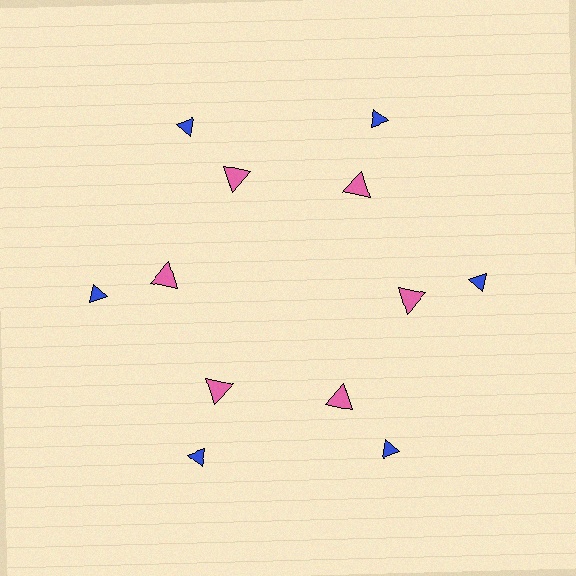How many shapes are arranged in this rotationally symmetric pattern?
There are 12 shapes, arranged in 6 groups of 2.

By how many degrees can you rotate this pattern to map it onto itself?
The pattern maps onto itself every 60 degrees of rotation.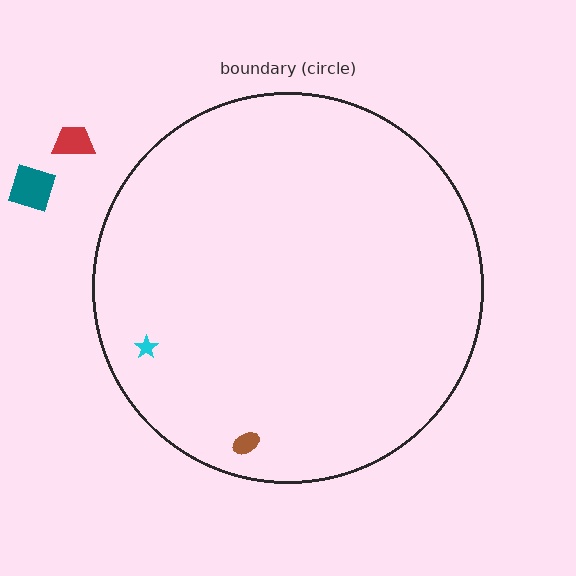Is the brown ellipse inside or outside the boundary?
Inside.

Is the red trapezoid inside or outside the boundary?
Outside.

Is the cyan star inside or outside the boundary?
Inside.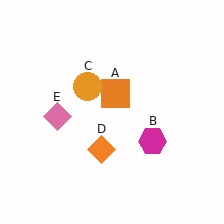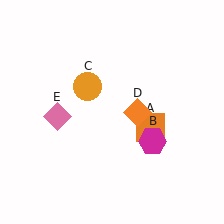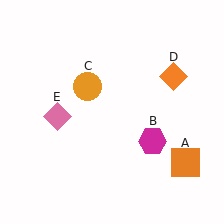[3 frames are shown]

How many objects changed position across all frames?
2 objects changed position: orange square (object A), orange diamond (object D).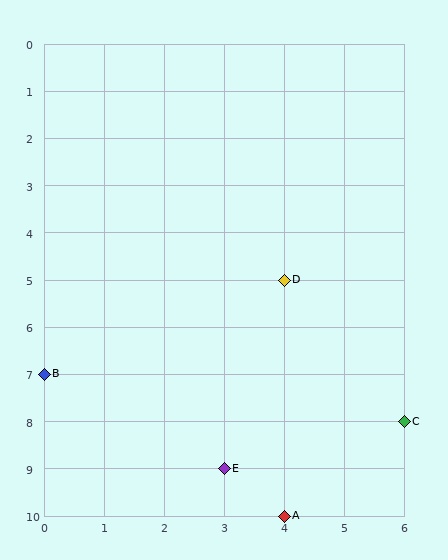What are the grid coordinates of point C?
Point C is at grid coordinates (6, 8).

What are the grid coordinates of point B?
Point B is at grid coordinates (0, 7).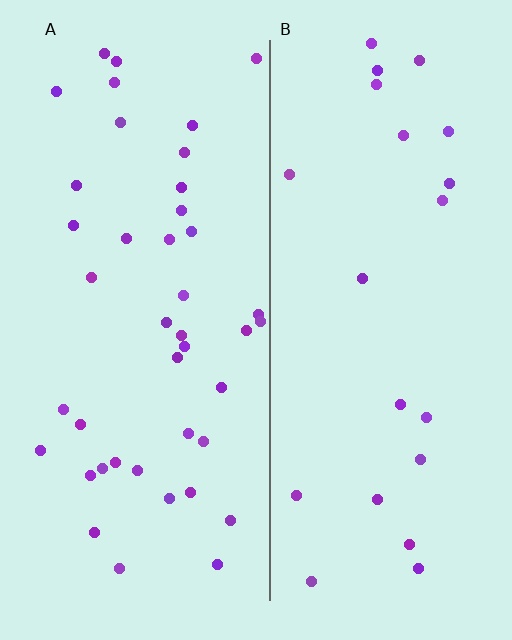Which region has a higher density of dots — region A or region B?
A (the left).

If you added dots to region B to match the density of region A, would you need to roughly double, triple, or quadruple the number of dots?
Approximately double.